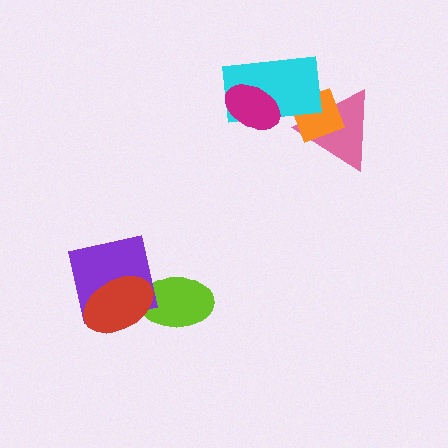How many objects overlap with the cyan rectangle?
3 objects overlap with the cyan rectangle.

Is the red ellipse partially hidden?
No, no other shape covers it.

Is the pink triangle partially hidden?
Yes, it is partially covered by another shape.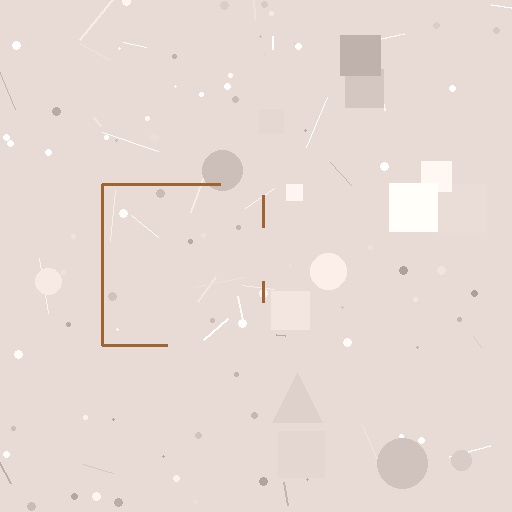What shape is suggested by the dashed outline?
The dashed outline suggests a square.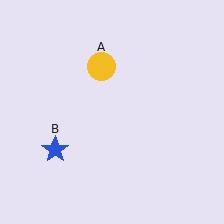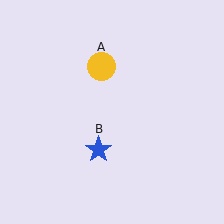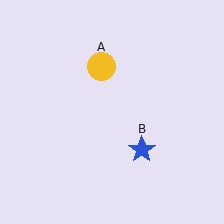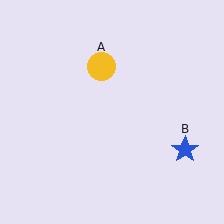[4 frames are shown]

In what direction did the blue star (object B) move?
The blue star (object B) moved right.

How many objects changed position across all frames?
1 object changed position: blue star (object B).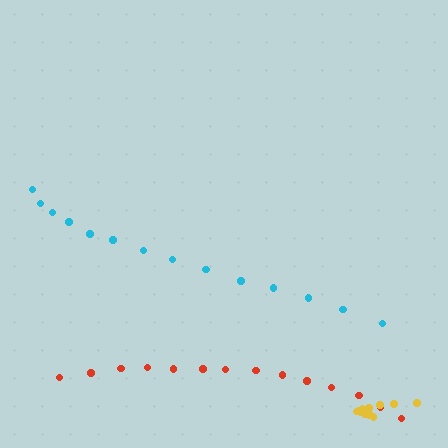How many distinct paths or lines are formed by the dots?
There are 3 distinct paths.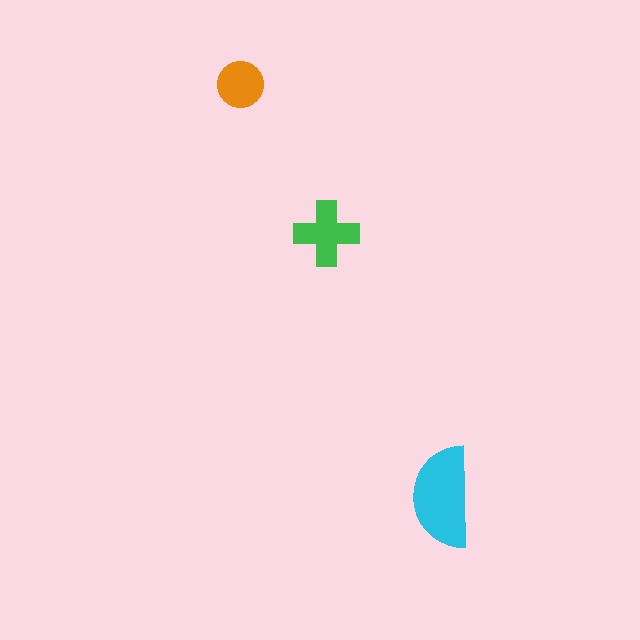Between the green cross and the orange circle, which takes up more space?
The green cross.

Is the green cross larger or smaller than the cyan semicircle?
Smaller.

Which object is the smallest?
The orange circle.